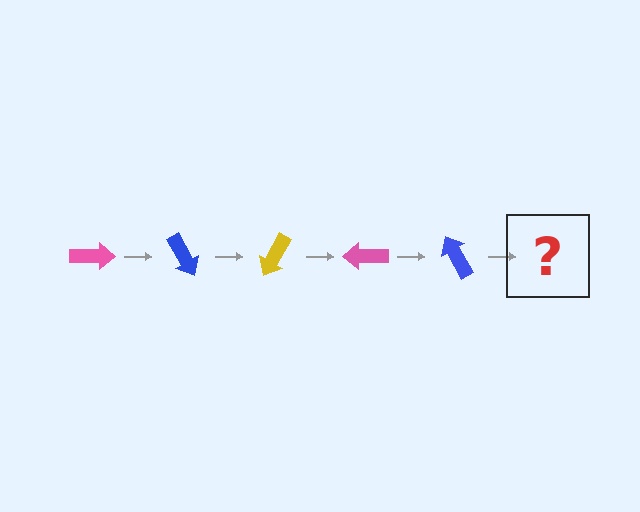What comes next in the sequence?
The next element should be a yellow arrow, rotated 300 degrees from the start.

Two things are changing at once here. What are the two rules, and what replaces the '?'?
The two rules are that it rotates 60 degrees each step and the color cycles through pink, blue, and yellow. The '?' should be a yellow arrow, rotated 300 degrees from the start.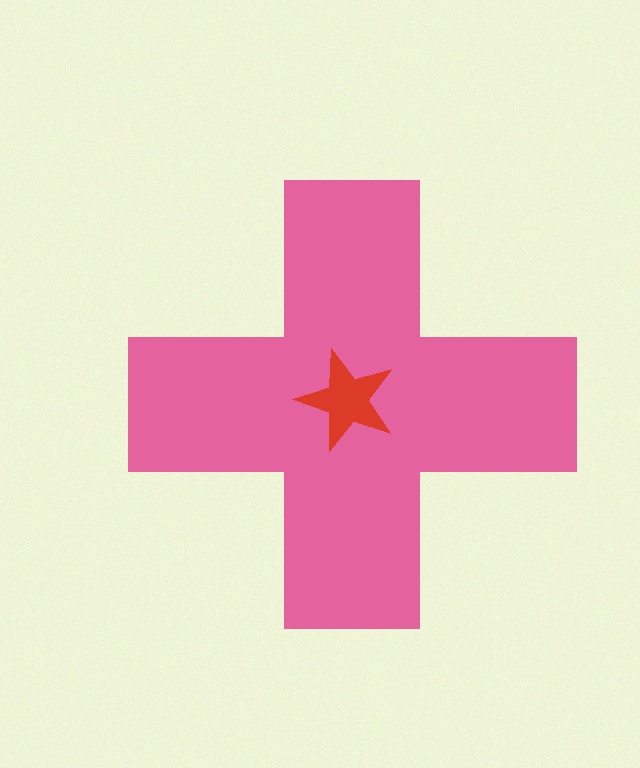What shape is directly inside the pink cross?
The red star.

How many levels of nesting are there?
2.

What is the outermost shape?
The pink cross.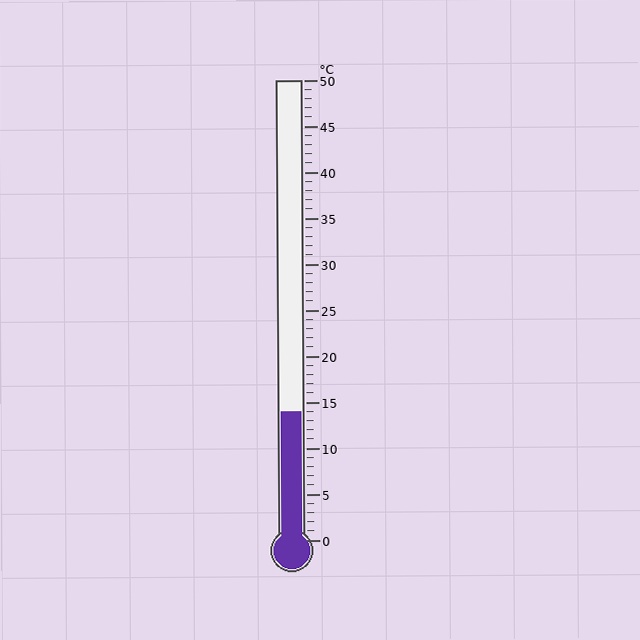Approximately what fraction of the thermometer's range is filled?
The thermometer is filled to approximately 30% of its range.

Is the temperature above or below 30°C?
The temperature is below 30°C.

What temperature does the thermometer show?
The thermometer shows approximately 14°C.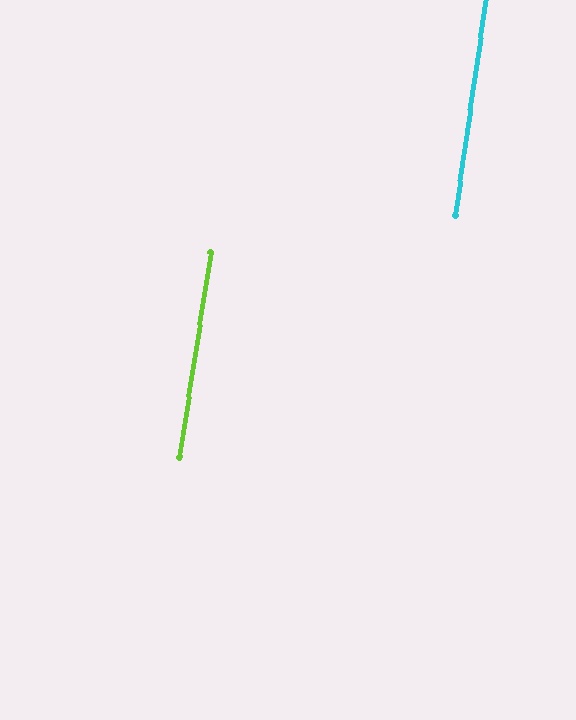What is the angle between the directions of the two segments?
Approximately 0 degrees.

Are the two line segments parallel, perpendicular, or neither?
Parallel — their directions differ by only 0.4°.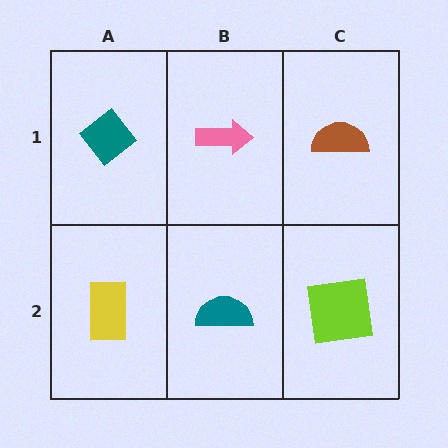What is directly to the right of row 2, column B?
A lime square.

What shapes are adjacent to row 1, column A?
A yellow rectangle (row 2, column A), a pink arrow (row 1, column B).